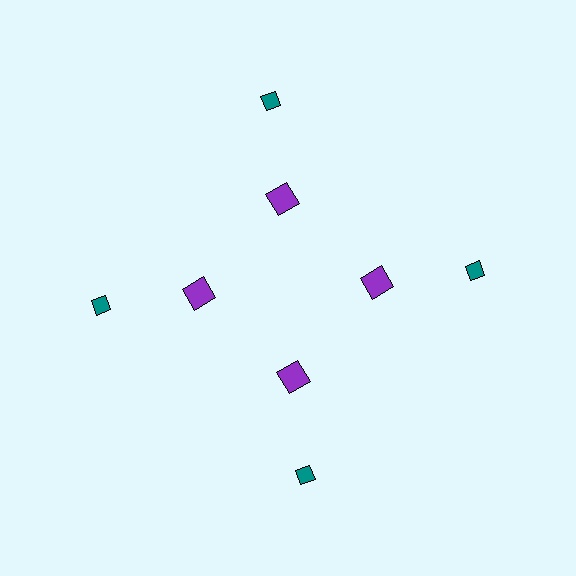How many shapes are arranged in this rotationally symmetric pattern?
There are 8 shapes, arranged in 4 groups of 2.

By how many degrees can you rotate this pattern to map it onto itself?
The pattern maps onto itself every 90 degrees of rotation.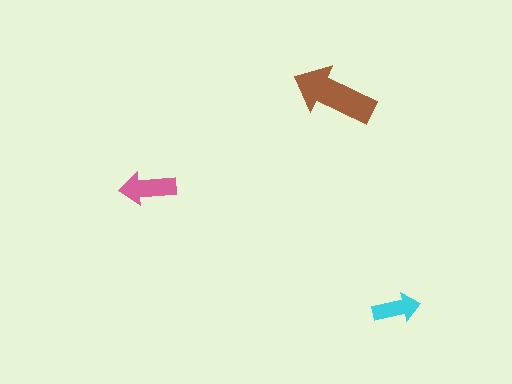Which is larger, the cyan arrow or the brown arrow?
The brown one.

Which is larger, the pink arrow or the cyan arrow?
The pink one.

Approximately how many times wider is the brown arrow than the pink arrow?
About 1.5 times wider.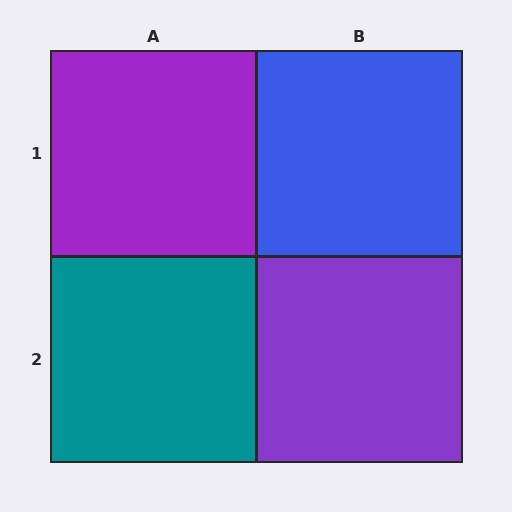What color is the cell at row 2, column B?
Purple.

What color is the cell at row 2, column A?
Teal.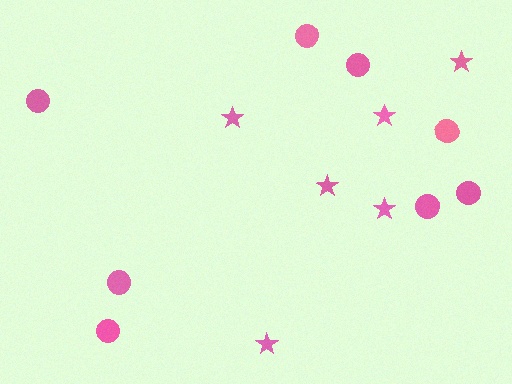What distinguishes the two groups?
There are 2 groups: one group of stars (6) and one group of circles (8).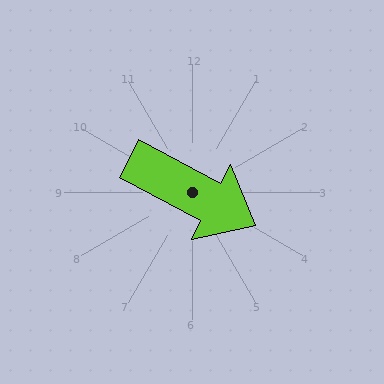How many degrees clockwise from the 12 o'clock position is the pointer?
Approximately 118 degrees.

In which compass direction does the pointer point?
Southeast.